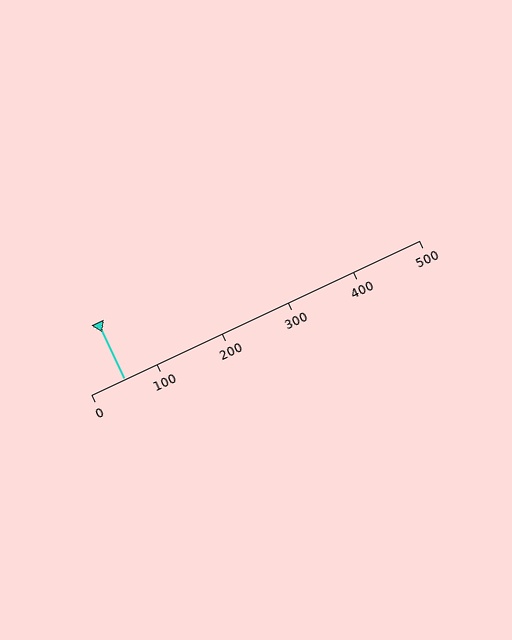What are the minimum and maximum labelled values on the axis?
The axis runs from 0 to 500.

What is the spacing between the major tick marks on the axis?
The major ticks are spaced 100 apart.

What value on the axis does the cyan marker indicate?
The marker indicates approximately 50.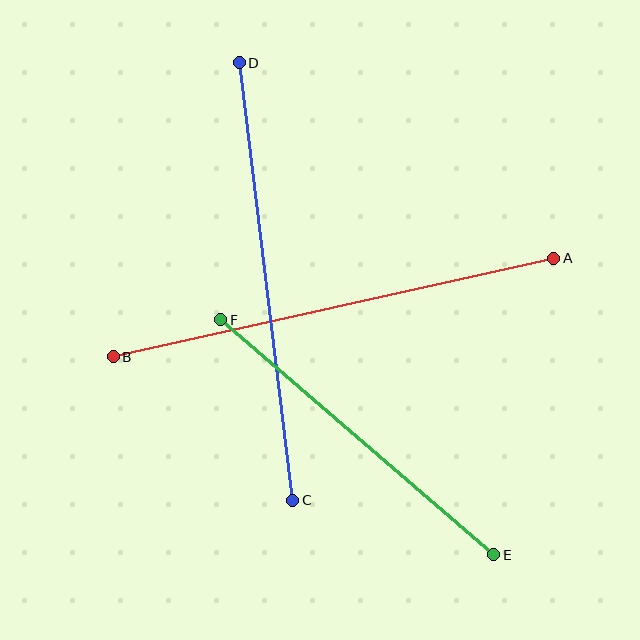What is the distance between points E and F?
The distance is approximately 361 pixels.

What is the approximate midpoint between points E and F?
The midpoint is at approximately (357, 437) pixels.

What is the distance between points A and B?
The distance is approximately 451 pixels.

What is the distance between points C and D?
The distance is approximately 441 pixels.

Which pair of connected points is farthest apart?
Points A and B are farthest apart.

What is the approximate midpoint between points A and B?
The midpoint is at approximately (334, 307) pixels.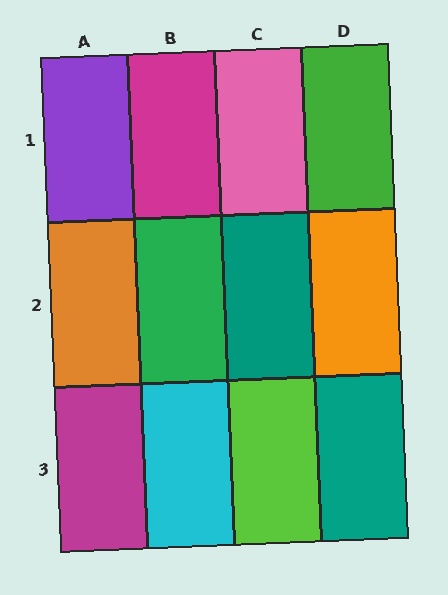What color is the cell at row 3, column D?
Teal.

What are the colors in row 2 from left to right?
Orange, green, teal, orange.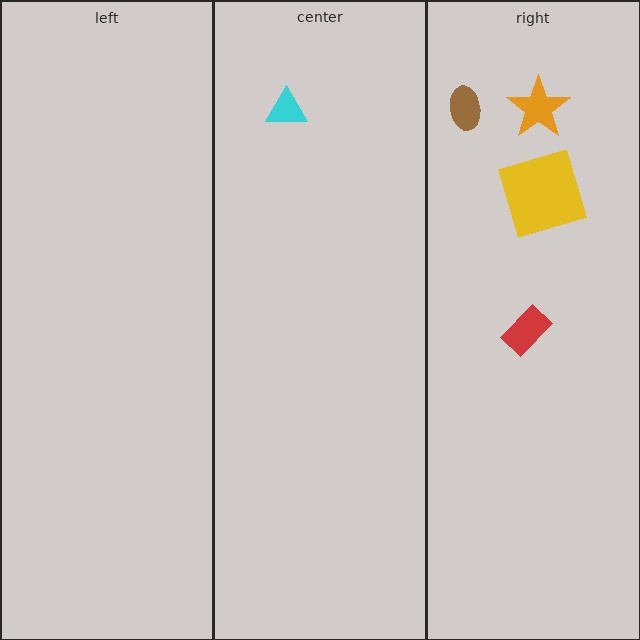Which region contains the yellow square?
The right region.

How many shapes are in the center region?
1.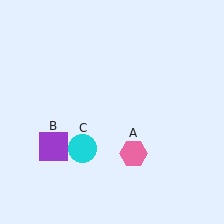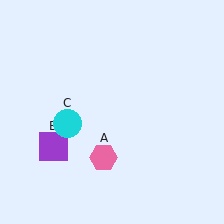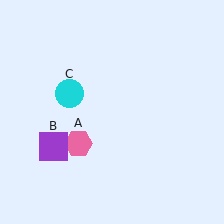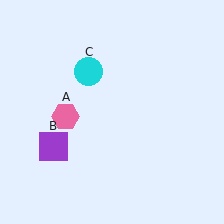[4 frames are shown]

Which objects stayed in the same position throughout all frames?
Purple square (object B) remained stationary.